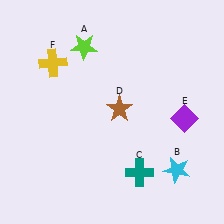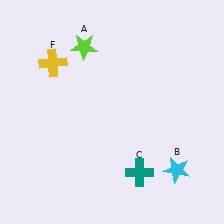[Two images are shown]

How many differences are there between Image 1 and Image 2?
There are 2 differences between the two images.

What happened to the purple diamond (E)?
The purple diamond (E) was removed in Image 2. It was in the bottom-right area of Image 1.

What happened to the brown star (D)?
The brown star (D) was removed in Image 2. It was in the top-right area of Image 1.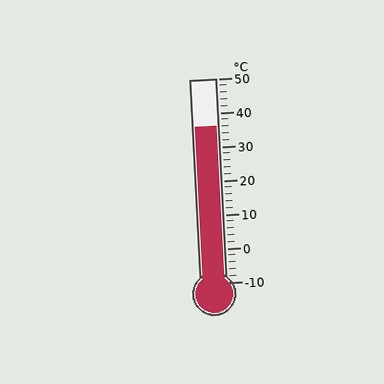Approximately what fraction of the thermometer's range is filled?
The thermometer is filled to approximately 75% of its range.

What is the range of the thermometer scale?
The thermometer scale ranges from -10°C to 50°C.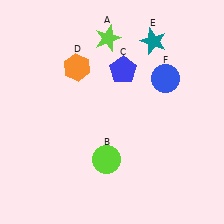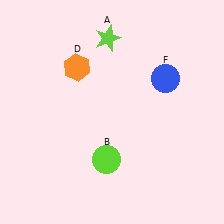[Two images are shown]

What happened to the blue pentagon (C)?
The blue pentagon (C) was removed in Image 2. It was in the top-right area of Image 1.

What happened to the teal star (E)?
The teal star (E) was removed in Image 2. It was in the top-right area of Image 1.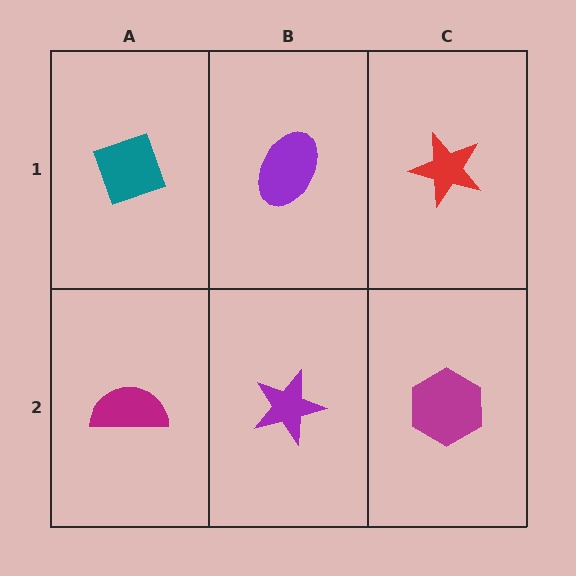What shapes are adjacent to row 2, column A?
A teal diamond (row 1, column A), a purple star (row 2, column B).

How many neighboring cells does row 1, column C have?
2.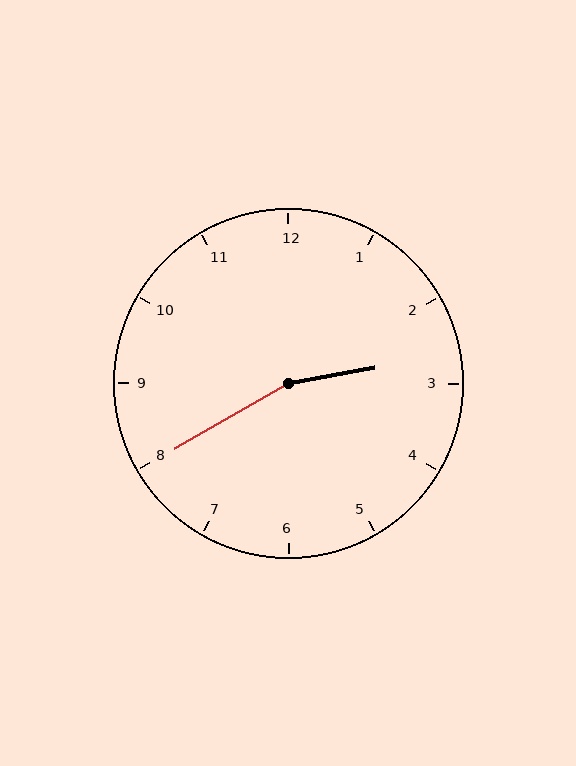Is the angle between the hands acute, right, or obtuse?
It is obtuse.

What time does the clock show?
2:40.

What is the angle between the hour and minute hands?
Approximately 160 degrees.